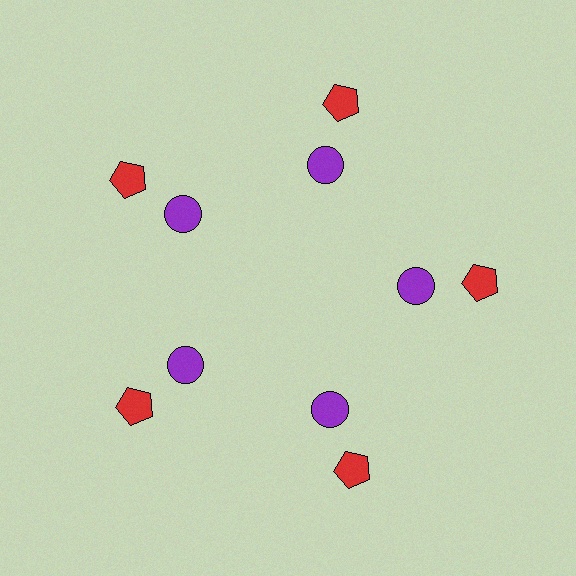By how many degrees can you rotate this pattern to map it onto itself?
The pattern maps onto itself every 72 degrees of rotation.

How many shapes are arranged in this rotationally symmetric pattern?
There are 10 shapes, arranged in 5 groups of 2.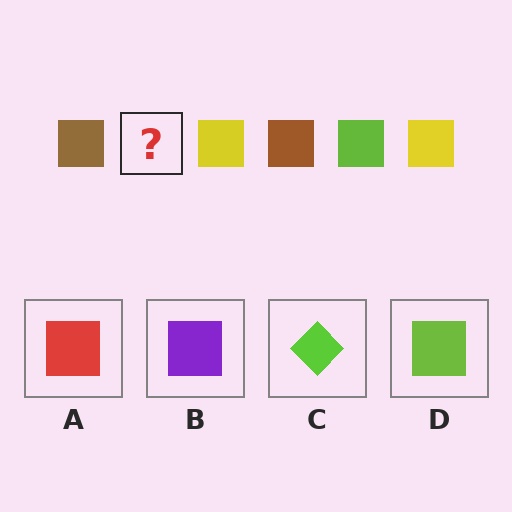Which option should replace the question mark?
Option D.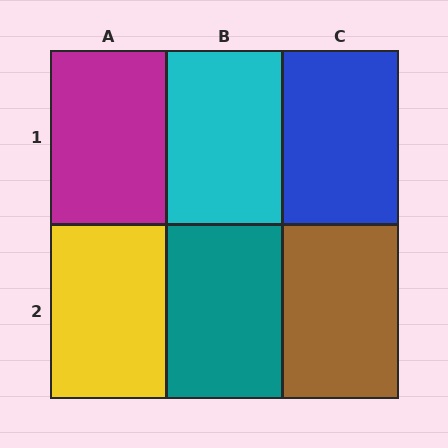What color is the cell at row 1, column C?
Blue.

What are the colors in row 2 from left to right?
Yellow, teal, brown.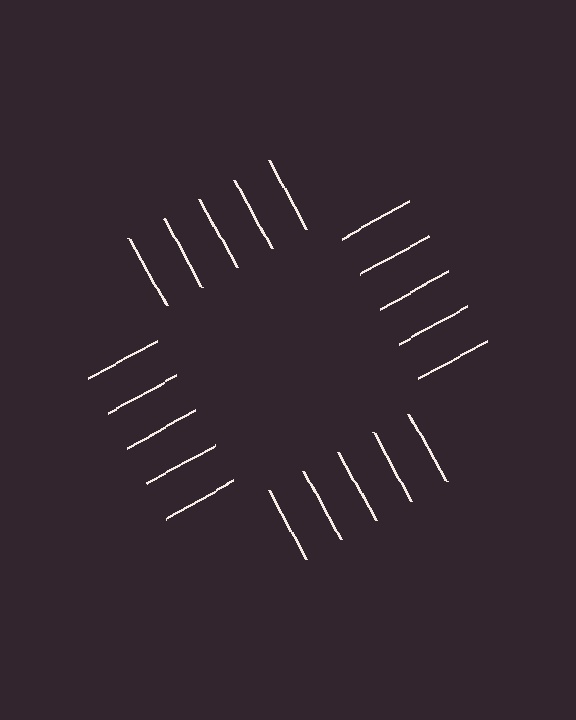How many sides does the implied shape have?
4 sides — the line-ends trace a square.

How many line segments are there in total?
20 — 5 along each of the 4 edges.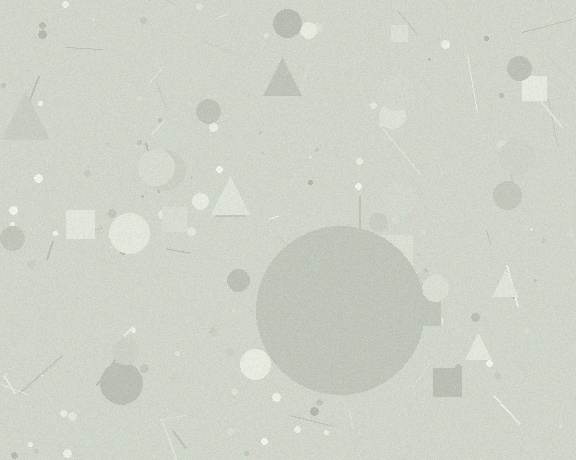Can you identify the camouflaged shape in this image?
The camouflaged shape is a circle.